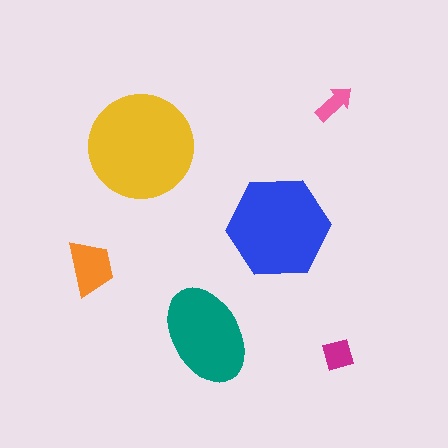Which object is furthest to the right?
The magenta square is rightmost.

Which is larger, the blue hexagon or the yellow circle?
The yellow circle.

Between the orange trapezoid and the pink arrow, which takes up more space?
The orange trapezoid.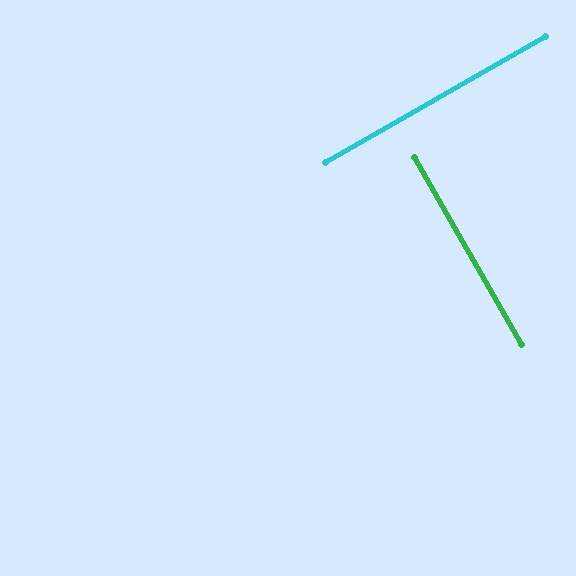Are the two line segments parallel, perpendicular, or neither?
Perpendicular — they meet at approximately 90°.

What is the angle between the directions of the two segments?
Approximately 90 degrees.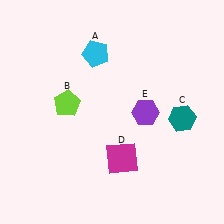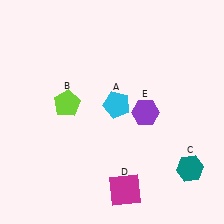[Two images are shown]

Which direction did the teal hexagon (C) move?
The teal hexagon (C) moved down.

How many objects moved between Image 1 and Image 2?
3 objects moved between the two images.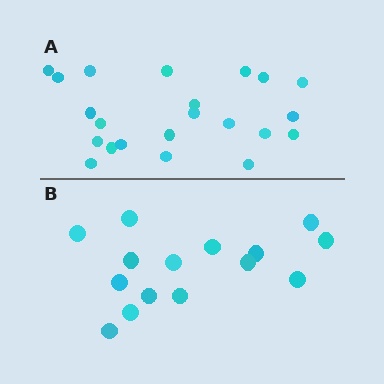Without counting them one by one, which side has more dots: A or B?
Region A (the top region) has more dots.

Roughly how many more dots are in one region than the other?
Region A has roughly 8 or so more dots than region B.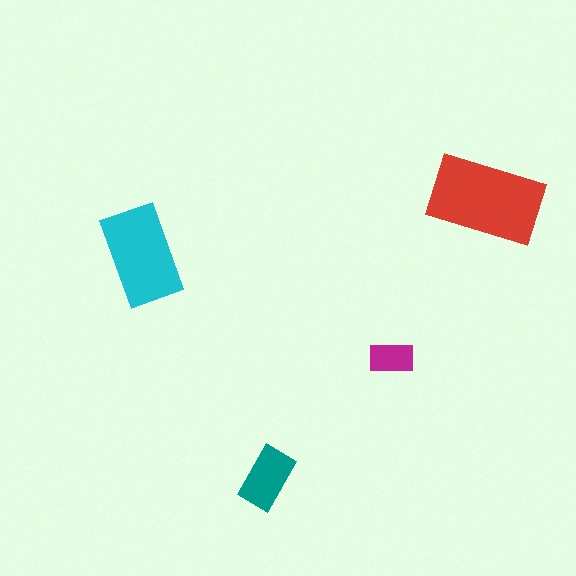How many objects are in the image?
There are 4 objects in the image.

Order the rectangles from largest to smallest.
the red one, the cyan one, the teal one, the magenta one.